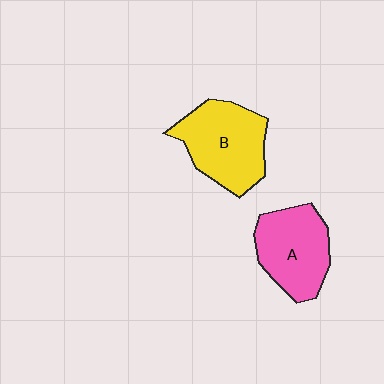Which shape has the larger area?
Shape B (yellow).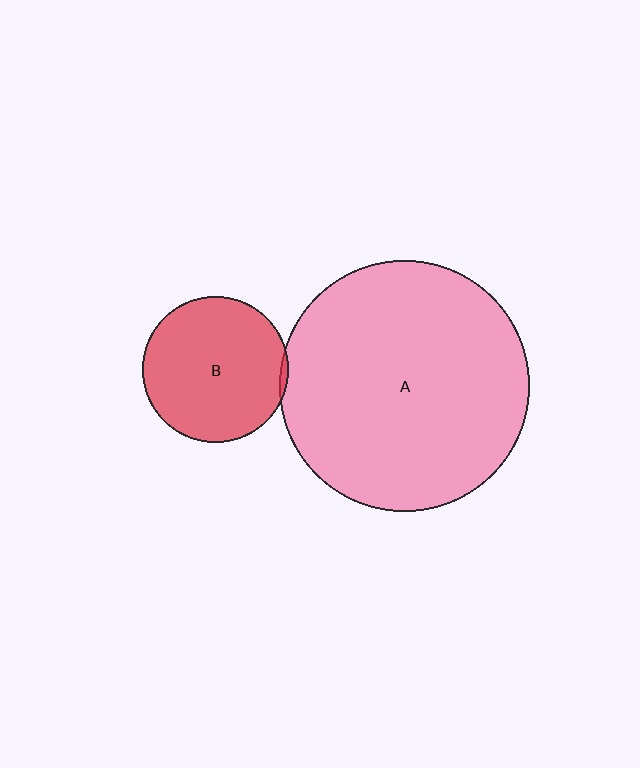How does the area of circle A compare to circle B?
Approximately 2.9 times.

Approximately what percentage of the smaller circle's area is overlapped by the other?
Approximately 5%.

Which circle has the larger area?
Circle A (pink).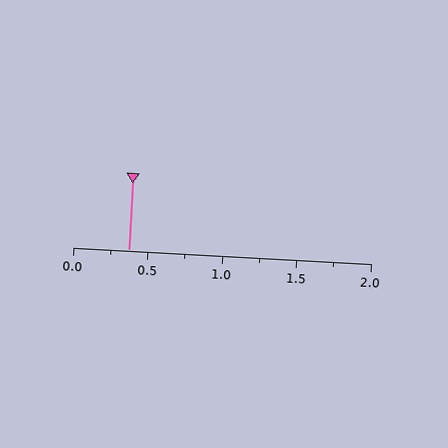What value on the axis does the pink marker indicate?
The marker indicates approximately 0.38.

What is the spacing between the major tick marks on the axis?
The major ticks are spaced 0.5 apart.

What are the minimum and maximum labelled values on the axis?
The axis runs from 0.0 to 2.0.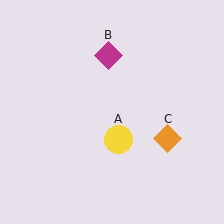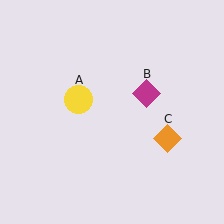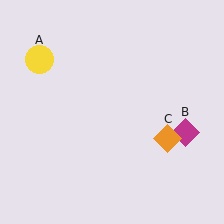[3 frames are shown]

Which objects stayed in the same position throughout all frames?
Orange diamond (object C) remained stationary.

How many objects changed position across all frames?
2 objects changed position: yellow circle (object A), magenta diamond (object B).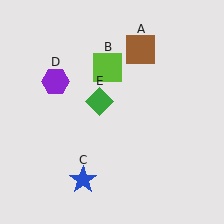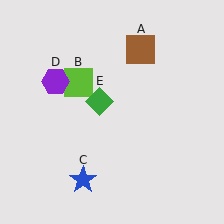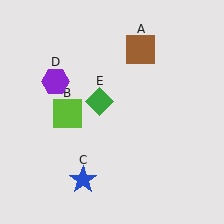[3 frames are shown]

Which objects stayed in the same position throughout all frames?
Brown square (object A) and blue star (object C) and purple hexagon (object D) and green diamond (object E) remained stationary.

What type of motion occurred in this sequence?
The lime square (object B) rotated counterclockwise around the center of the scene.